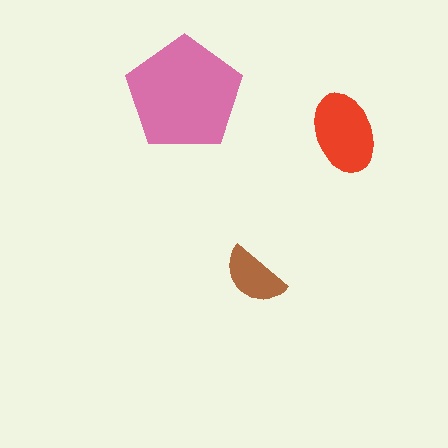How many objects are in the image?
There are 3 objects in the image.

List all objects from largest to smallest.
The pink pentagon, the red ellipse, the brown semicircle.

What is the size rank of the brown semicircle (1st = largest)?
3rd.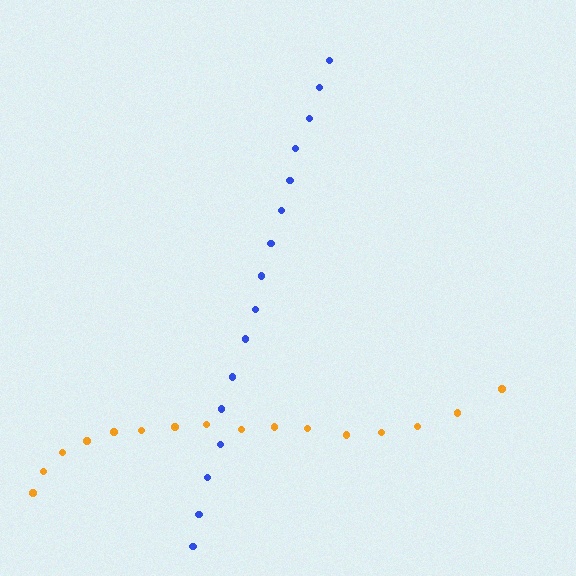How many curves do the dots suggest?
There are 2 distinct paths.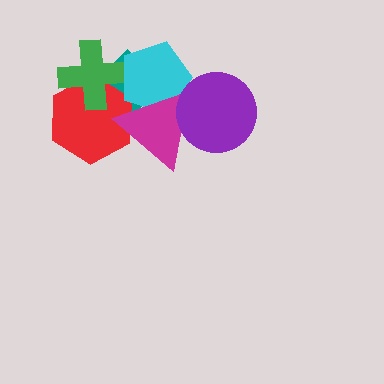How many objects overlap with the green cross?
3 objects overlap with the green cross.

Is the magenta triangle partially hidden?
Yes, it is partially covered by another shape.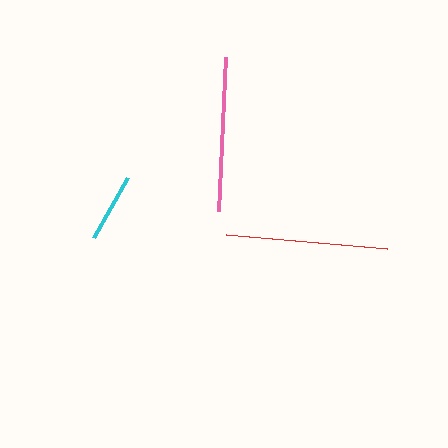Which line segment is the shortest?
The cyan line is the shortest at approximately 69 pixels.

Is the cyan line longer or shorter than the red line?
The red line is longer than the cyan line.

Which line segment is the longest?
The red line is the longest at approximately 161 pixels.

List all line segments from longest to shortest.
From longest to shortest: red, pink, cyan.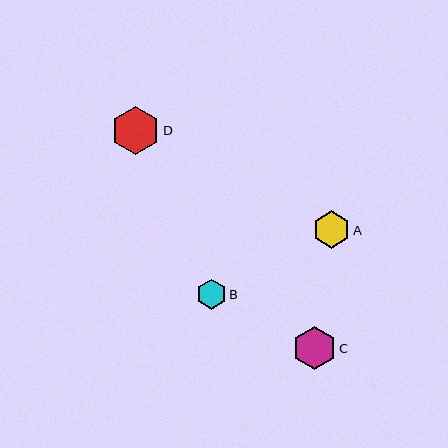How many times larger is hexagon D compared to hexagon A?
Hexagon D is approximately 1.3 times the size of hexagon A.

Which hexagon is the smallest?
Hexagon B is the smallest with a size of approximately 30 pixels.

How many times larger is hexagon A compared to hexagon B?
Hexagon A is approximately 1.3 times the size of hexagon B.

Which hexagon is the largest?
Hexagon D is the largest with a size of approximately 49 pixels.